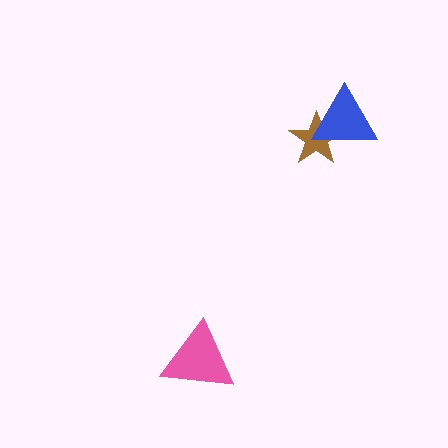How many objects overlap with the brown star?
1 object overlaps with the brown star.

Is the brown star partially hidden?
Yes, it is partially covered by another shape.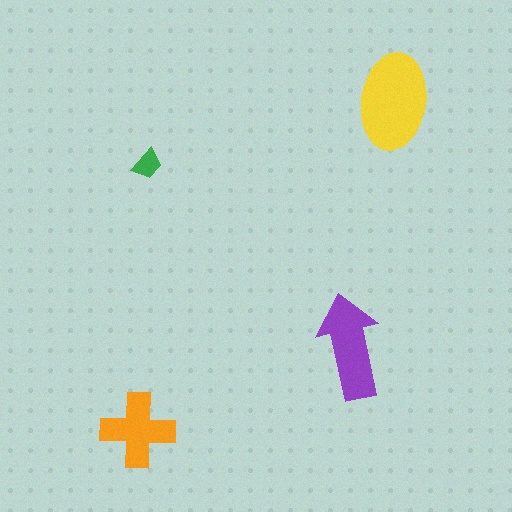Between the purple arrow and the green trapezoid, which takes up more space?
The purple arrow.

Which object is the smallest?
The green trapezoid.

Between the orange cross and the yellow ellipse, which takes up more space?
The yellow ellipse.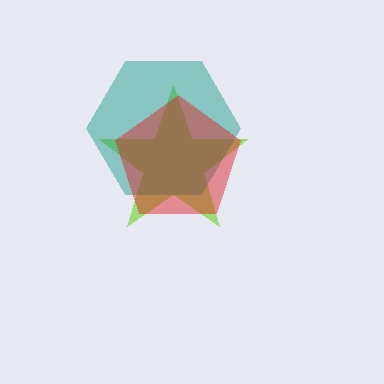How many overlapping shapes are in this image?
There are 3 overlapping shapes in the image.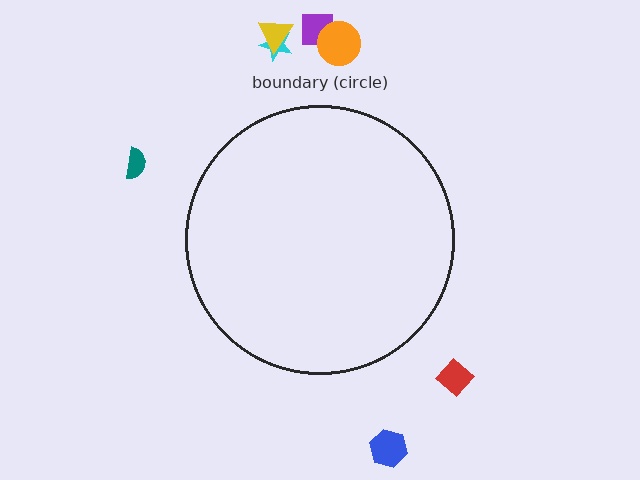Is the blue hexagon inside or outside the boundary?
Outside.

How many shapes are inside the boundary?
0 inside, 7 outside.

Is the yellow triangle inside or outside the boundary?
Outside.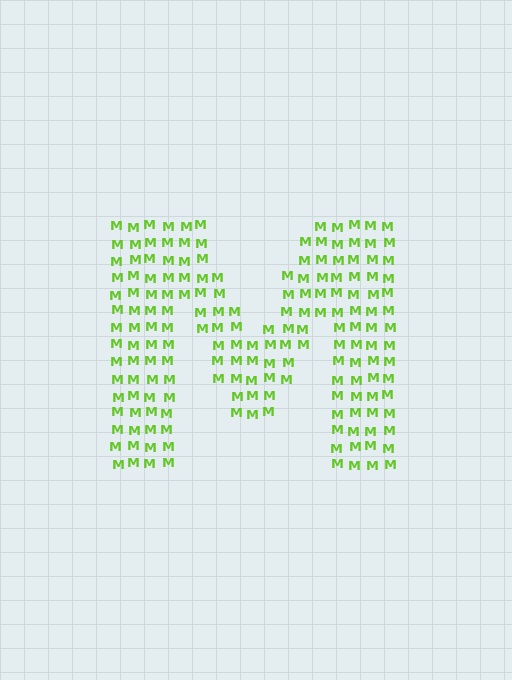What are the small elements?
The small elements are letter M's.